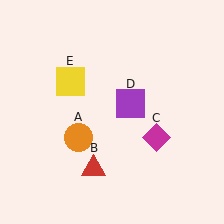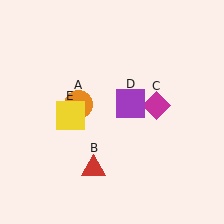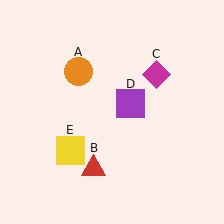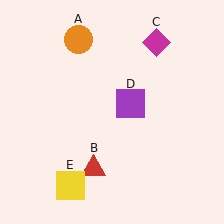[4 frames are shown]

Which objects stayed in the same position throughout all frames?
Red triangle (object B) and purple square (object D) remained stationary.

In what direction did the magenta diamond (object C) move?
The magenta diamond (object C) moved up.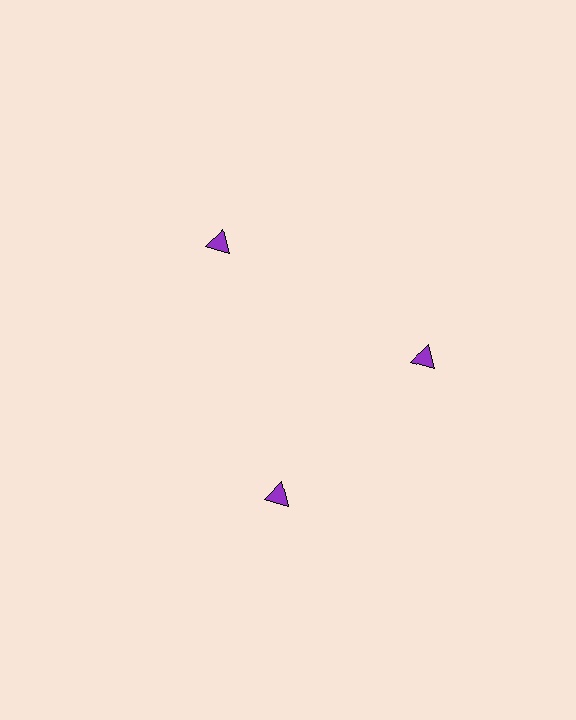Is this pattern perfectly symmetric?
No. The 3 purple triangles are arranged in a ring, but one element near the 7 o'clock position is rotated out of alignment along the ring, breaking the 3-fold rotational symmetry.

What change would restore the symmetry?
The symmetry would be restored by rotating it back into even spacing with its neighbors so that all 3 triangles sit at equal angles and equal distance from the center.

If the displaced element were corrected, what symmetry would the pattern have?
It would have 3-fold rotational symmetry — the pattern would map onto itself every 120 degrees.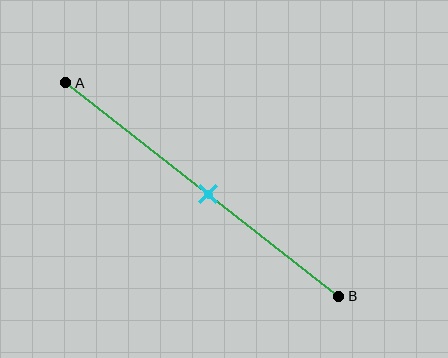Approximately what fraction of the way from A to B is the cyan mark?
The cyan mark is approximately 50% of the way from A to B.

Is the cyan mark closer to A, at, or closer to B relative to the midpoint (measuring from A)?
The cyan mark is approximately at the midpoint of segment AB.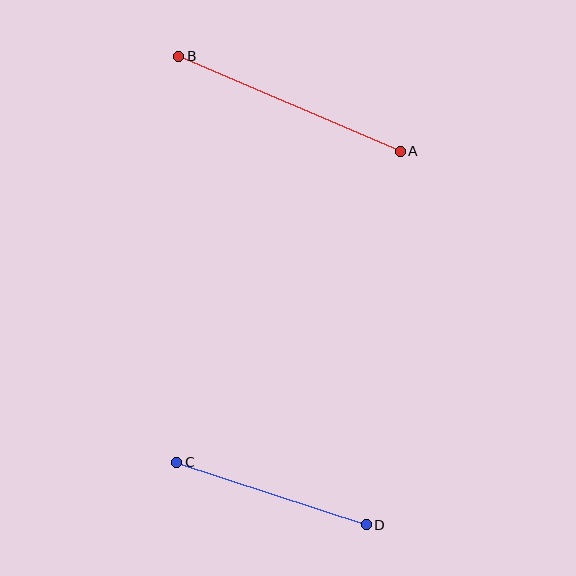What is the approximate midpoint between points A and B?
The midpoint is at approximately (290, 104) pixels.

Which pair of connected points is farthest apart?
Points A and B are farthest apart.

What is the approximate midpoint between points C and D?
The midpoint is at approximately (272, 493) pixels.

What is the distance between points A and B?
The distance is approximately 241 pixels.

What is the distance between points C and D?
The distance is approximately 199 pixels.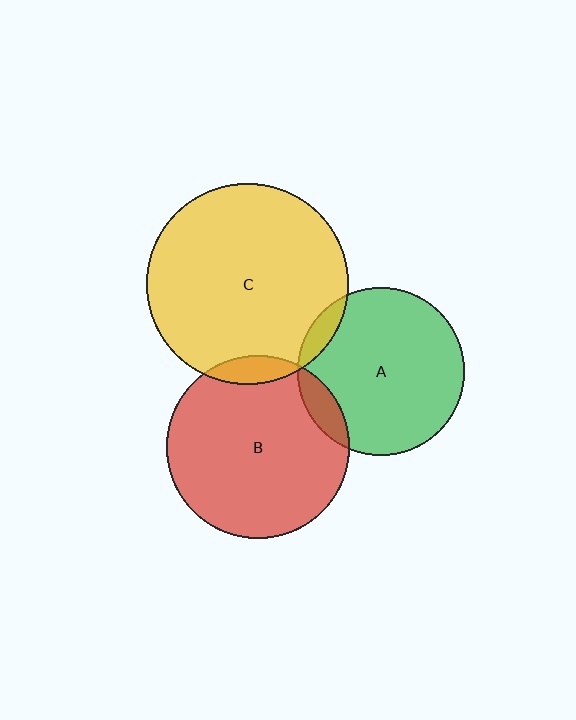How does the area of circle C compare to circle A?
Approximately 1.4 times.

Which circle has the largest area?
Circle C (yellow).